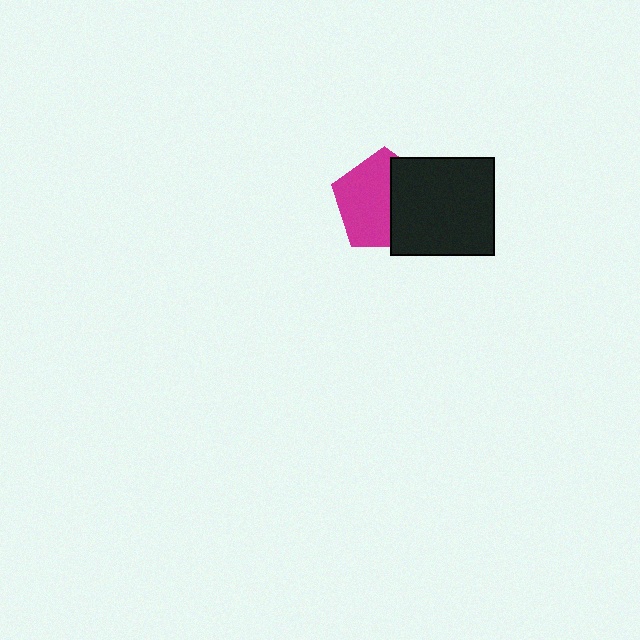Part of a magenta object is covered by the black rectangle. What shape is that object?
It is a pentagon.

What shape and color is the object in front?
The object in front is a black rectangle.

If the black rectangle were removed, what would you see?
You would see the complete magenta pentagon.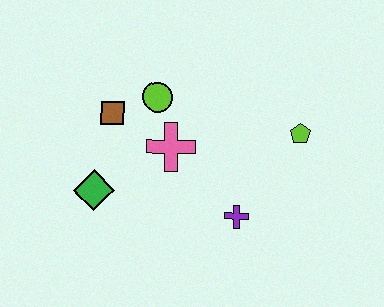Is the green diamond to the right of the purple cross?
No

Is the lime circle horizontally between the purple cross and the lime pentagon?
No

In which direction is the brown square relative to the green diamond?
The brown square is above the green diamond.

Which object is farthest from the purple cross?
The brown square is farthest from the purple cross.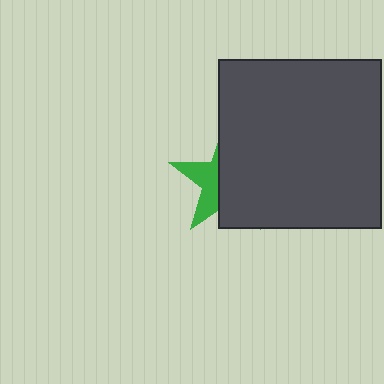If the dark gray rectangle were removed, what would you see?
You would see the complete green star.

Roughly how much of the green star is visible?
A small part of it is visible (roughly 36%).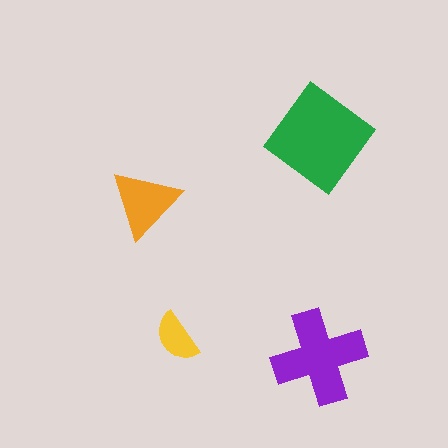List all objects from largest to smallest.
The green diamond, the purple cross, the orange triangle, the yellow semicircle.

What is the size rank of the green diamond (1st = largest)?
1st.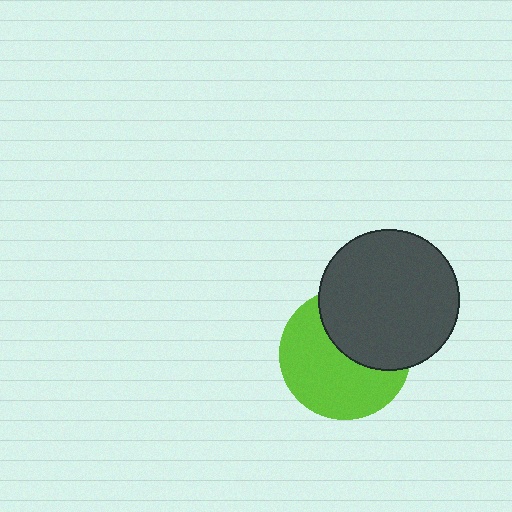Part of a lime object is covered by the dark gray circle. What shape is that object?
It is a circle.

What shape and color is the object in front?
The object in front is a dark gray circle.